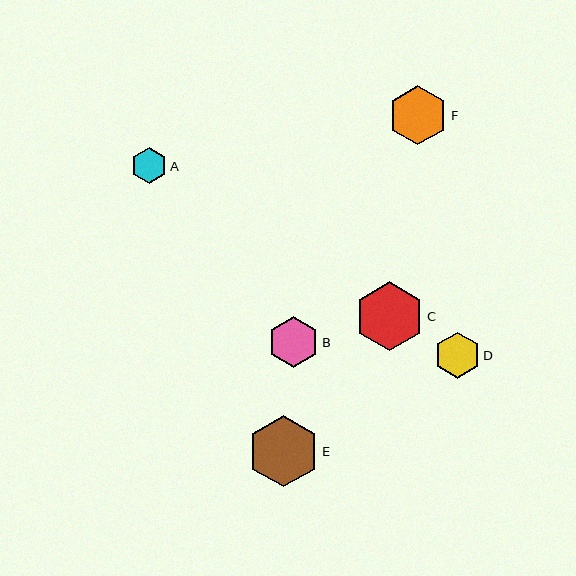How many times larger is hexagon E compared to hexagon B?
Hexagon E is approximately 1.4 times the size of hexagon B.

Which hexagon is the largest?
Hexagon E is the largest with a size of approximately 71 pixels.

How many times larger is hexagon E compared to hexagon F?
Hexagon E is approximately 1.2 times the size of hexagon F.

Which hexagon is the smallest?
Hexagon A is the smallest with a size of approximately 35 pixels.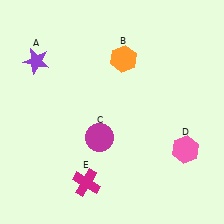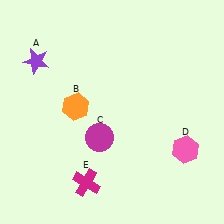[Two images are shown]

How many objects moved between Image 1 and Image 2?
1 object moved between the two images.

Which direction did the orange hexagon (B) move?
The orange hexagon (B) moved down.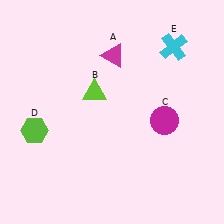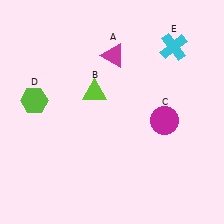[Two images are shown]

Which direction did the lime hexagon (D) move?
The lime hexagon (D) moved up.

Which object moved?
The lime hexagon (D) moved up.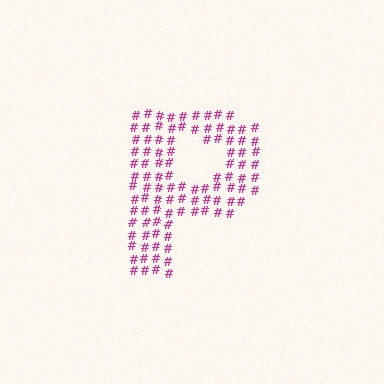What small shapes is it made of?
It is made of small hash symbols.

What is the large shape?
The large shape is the letter P.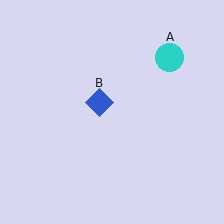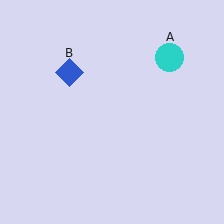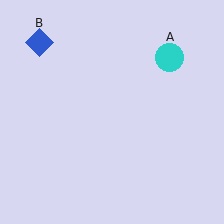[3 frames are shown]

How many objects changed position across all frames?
1 object changed position: blue diamond (object B).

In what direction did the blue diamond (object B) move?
The blue diamond (object B) moved up and to the left.